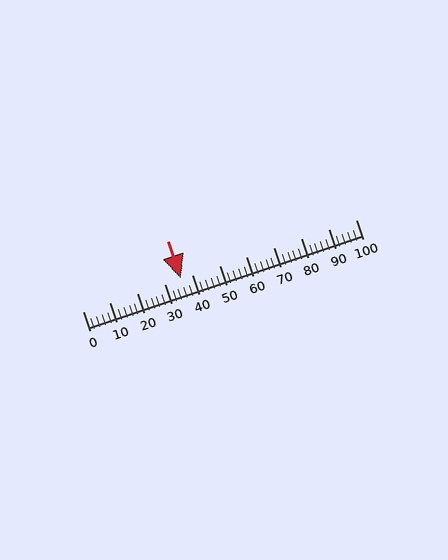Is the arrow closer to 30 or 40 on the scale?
The arrow is closer to 40.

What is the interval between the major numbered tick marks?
The major tick marks are spaced 10 units apart.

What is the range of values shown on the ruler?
The ruler shows values from 0 to 100.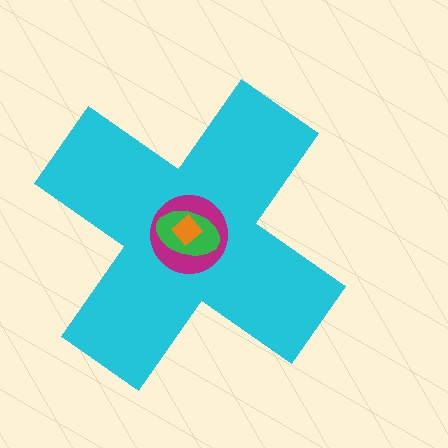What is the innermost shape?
The orange diamond.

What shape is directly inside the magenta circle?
The green ellipse.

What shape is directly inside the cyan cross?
The magenta circle.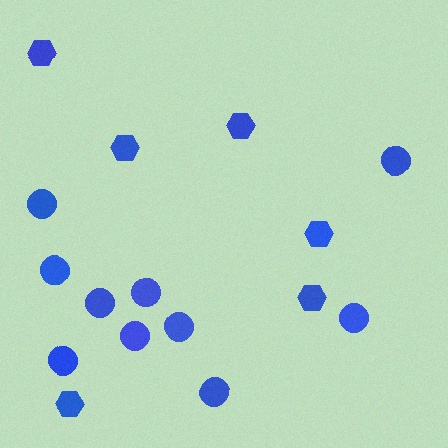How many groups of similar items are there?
There are 2 groups: one group of hexagons (6) and one group of circles (10).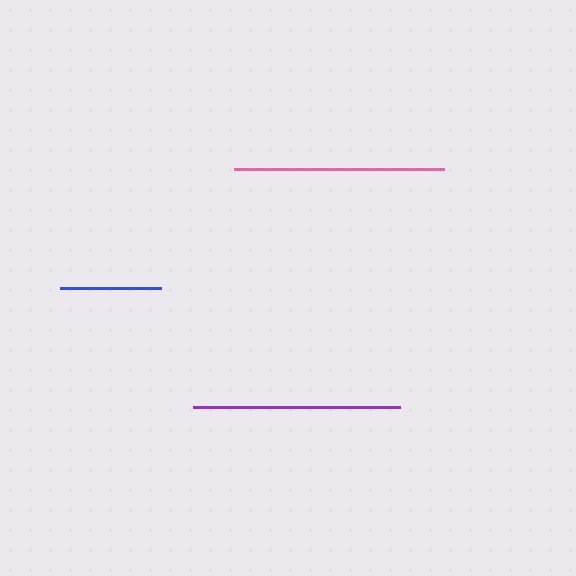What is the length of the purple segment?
The purple segment is approximately 207 pixels long.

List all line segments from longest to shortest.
From longest to shortest: pink, purple, blue.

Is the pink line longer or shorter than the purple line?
The pink line is longer than the purple line.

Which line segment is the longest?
The pink line is the longest at approximately 210 pixels.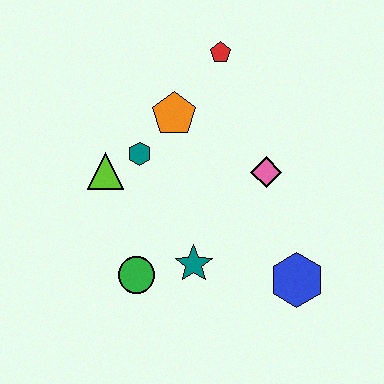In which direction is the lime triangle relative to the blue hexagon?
The lime triangle is to the left of the blue hexagon.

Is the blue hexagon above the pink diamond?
No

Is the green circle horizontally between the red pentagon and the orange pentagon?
No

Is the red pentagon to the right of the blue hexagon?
No